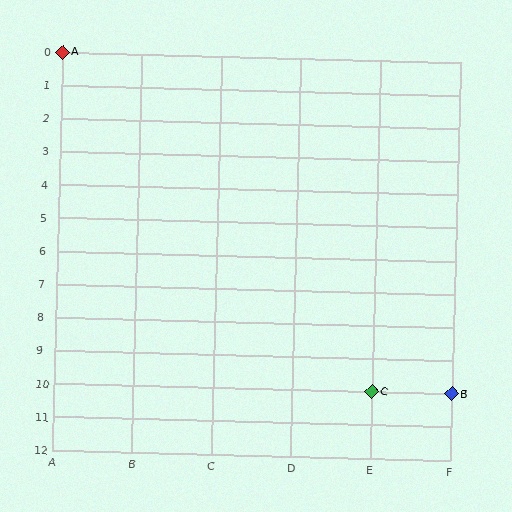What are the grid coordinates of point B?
Point B is at grid coordinates (F, 10).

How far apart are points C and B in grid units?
Points C and B are 1 column apart.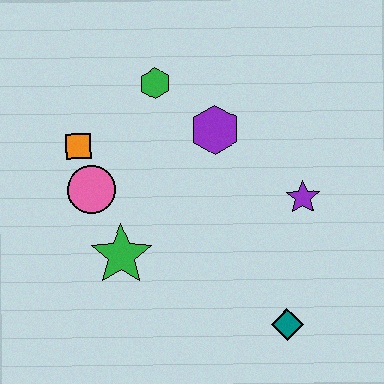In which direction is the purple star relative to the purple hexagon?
The purple star is to the right of the purple hexagon.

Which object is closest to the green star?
The pink circle is closest to the green star.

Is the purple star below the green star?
No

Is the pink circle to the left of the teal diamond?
Yes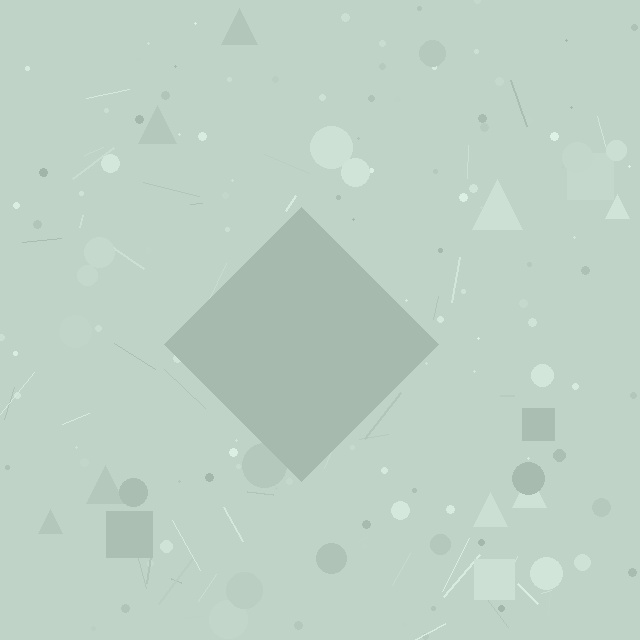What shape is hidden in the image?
A diamond is hidden in the image.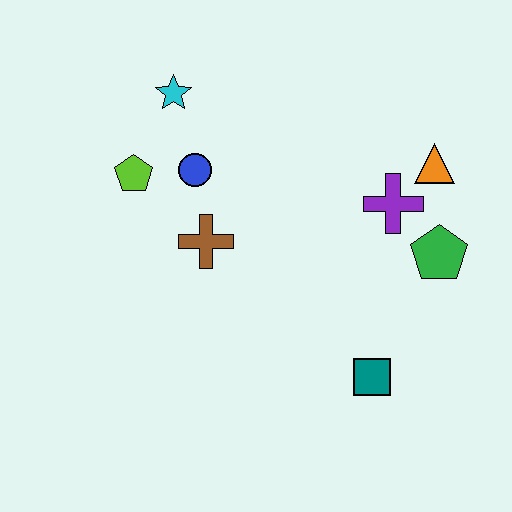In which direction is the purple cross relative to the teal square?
The purple cross is above the teal square.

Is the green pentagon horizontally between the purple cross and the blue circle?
No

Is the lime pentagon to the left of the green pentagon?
Yes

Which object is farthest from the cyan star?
The teal square is farthest from the cyan star.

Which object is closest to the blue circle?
The lime pentagon is closest to the blue circle.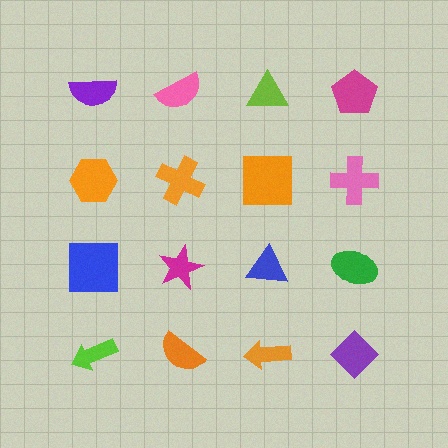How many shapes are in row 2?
4 shapes.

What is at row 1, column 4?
A magenta pentagon.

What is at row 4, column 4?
A purple diamond.